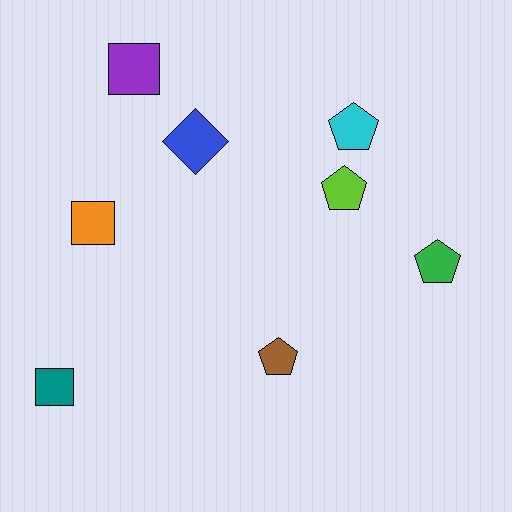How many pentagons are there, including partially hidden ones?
There are 4 pentagons.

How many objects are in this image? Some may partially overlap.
There are 8 objects.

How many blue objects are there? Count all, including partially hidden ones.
There is 1 blue object.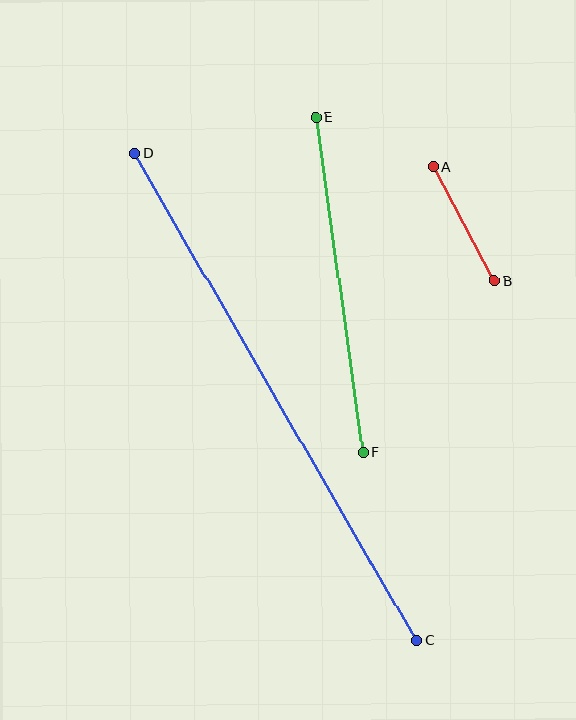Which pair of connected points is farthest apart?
Points C and D are farthest apart.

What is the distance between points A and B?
The distance is approximately 129 pixels.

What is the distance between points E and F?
The distance is approximately 338 pixels.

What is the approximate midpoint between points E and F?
The midpoint is at approximately (339, 285) pixels.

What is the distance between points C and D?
The distance is approximately 563 pixels.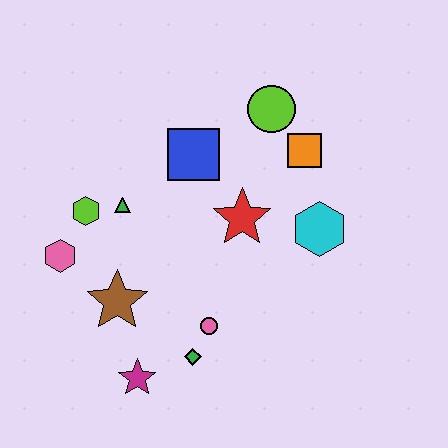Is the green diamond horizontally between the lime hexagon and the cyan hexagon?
Yes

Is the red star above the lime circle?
No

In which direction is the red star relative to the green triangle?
The red star is to the right of the green triangle.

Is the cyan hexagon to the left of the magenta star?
No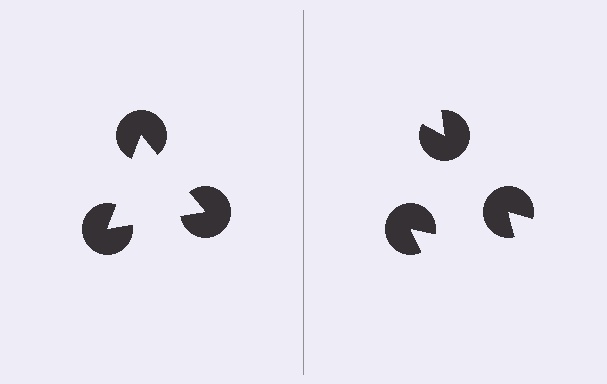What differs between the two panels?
The pac-man discs are positioned identically on both sides; only the wedge orientations differ. On the left they align to a triangle; on the right they are misaligned.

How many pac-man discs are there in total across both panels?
6 — 3 on each side.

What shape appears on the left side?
An illusory triangle.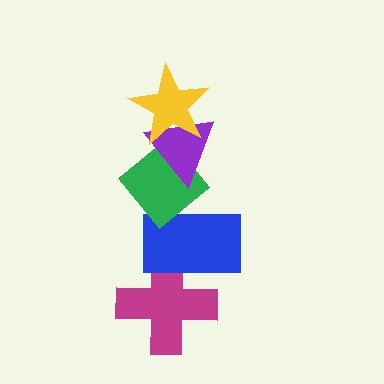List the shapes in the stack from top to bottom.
From top to bottom: the yellow star, the purple triangle, the green diamond, the blue rectangle, the magenta cross.